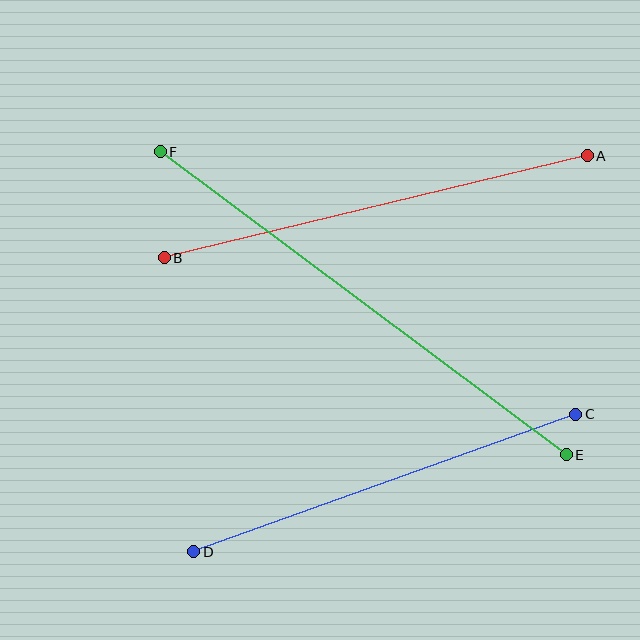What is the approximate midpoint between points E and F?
The midpoint is at approximately (363, 303) pixels.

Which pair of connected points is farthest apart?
Points E and F are farthest apart.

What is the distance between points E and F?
The distance is approximately 507 pixels.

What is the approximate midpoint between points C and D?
The midpoint is at approximately (385, 483) pixels.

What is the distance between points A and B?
The distance is approximately 435 pixels.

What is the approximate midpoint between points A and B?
The midpoint is at approximately (376, 207) pixels.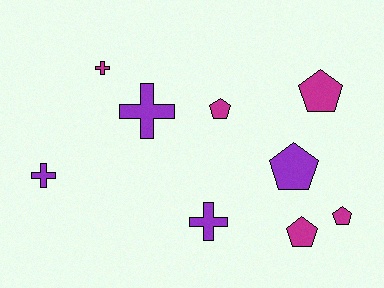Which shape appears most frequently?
Pentagon, with 5 objects.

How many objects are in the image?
There are 9 objects.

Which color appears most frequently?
Magenta, with 5 objects.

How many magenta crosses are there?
There is 1 magenta cross.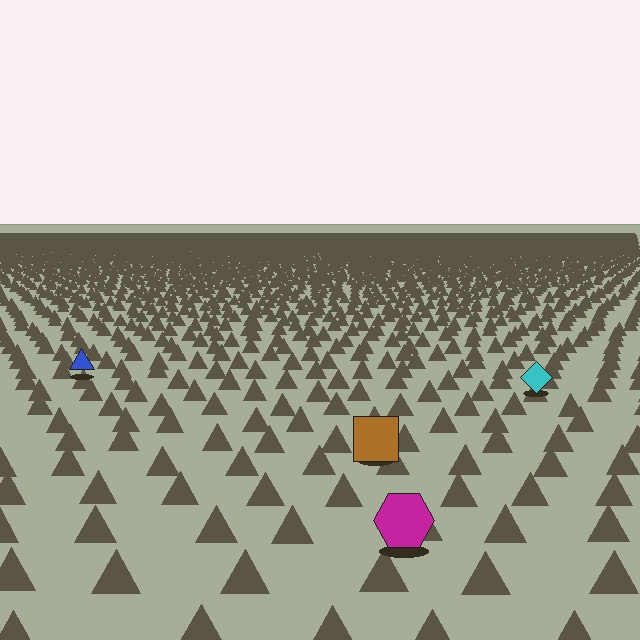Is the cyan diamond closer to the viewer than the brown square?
No. The brown square is closer — you can tell from the texture gradient: the ground texture is coarser near it.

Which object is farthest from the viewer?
The blue triangle is farthest from the viewer. It appears smaller and the ground texture around it is denser.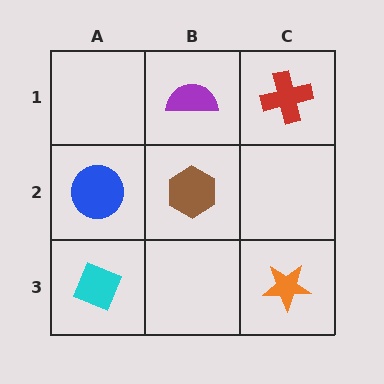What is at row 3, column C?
An orange star.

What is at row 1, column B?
A purple semicircle.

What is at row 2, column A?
A blue circle.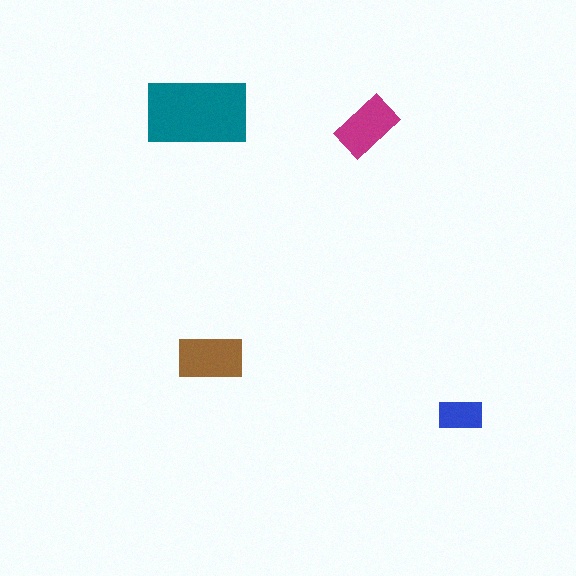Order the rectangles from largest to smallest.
the teal one, the brown one, the magenta one, the blue one.